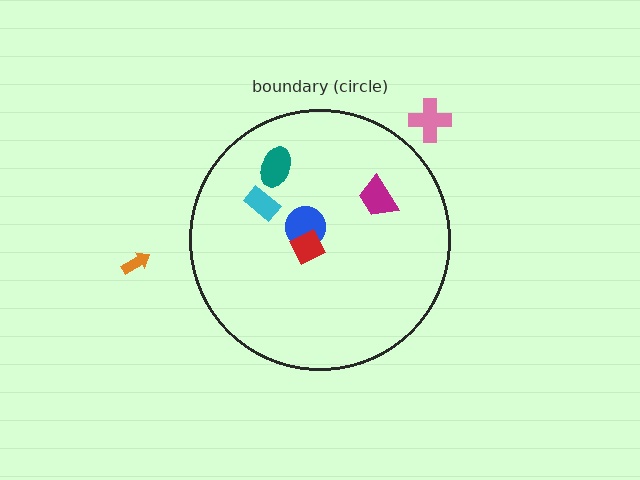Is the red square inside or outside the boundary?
Inside.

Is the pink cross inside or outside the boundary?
Outside.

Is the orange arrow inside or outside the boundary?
Outside.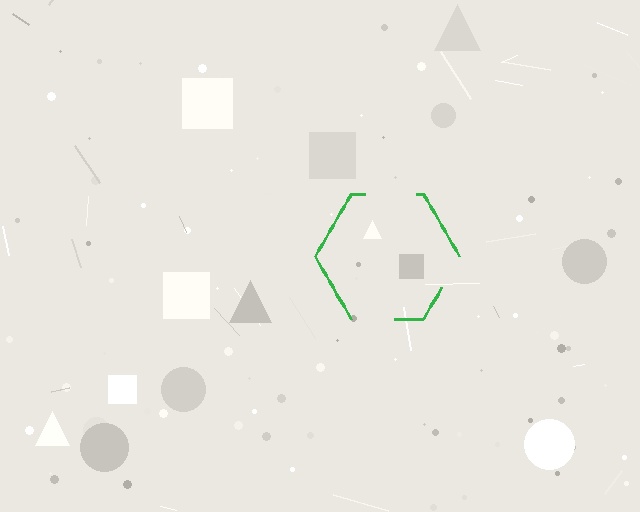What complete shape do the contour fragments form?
The contour fragments form a hexagon.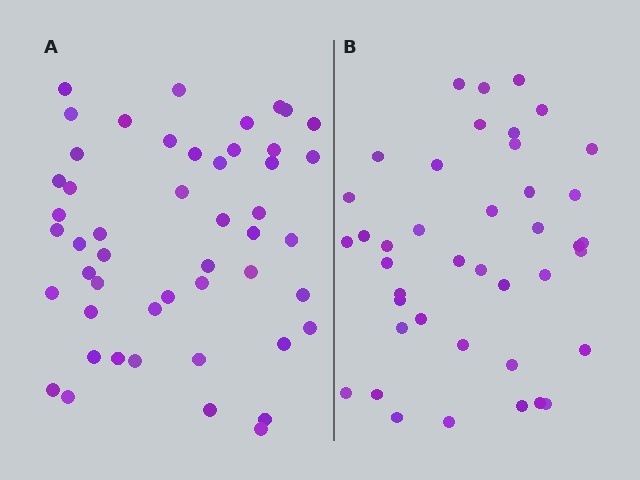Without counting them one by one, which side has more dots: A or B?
Region A (the left region) has more dots.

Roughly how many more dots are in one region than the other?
Region A has roughly 8 or so more dots than region B.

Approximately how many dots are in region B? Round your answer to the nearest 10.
About 40 dots. (The exact count is 41, which rounds to 40.)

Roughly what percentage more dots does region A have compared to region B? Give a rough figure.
About 20% more.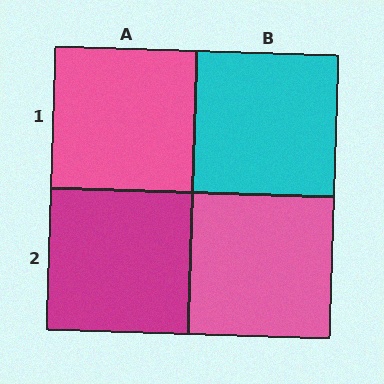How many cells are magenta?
1 cell is magenta.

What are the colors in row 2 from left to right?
Magenta, pink.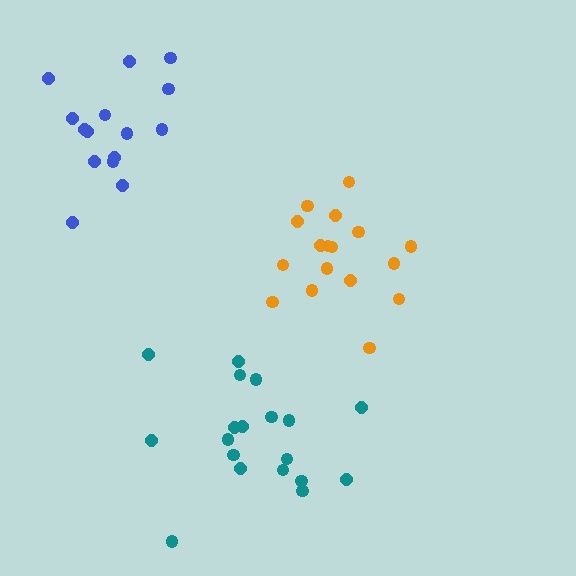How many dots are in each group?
Group 1: 19 dots, Group 2: 15 dots, Group 3: 17 dots (51 total).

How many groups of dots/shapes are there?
There are 3 groups.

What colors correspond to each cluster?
The clusters are colored: teal, blue, orange.